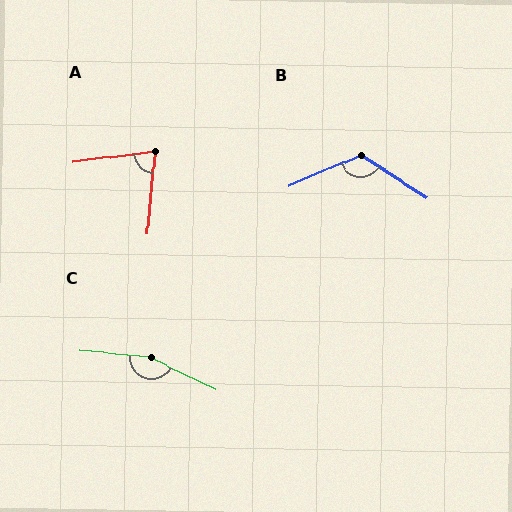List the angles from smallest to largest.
A (78°), B (124°), C (159°).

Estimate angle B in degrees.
Approximately 124 degrees.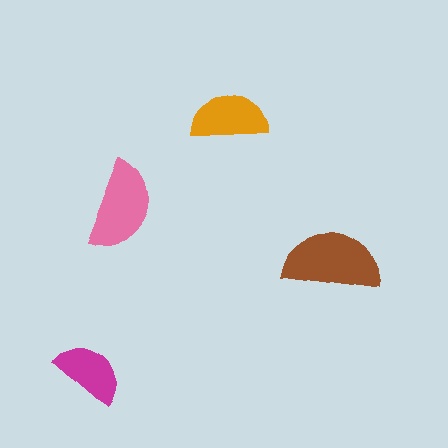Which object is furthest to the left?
The magenta semicircle is leftmost.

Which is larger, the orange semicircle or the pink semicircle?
The pink one.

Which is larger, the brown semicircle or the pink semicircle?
The brown one.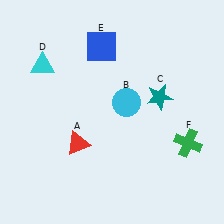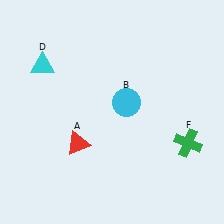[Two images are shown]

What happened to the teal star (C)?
The teal star (C) was removed in Image 2. It was in the top-right area of Image 1.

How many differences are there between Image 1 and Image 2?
There are 2 differences between the two images.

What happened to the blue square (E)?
The blue square (E) was removed in Image 2. It was in the top-left area of Image 1.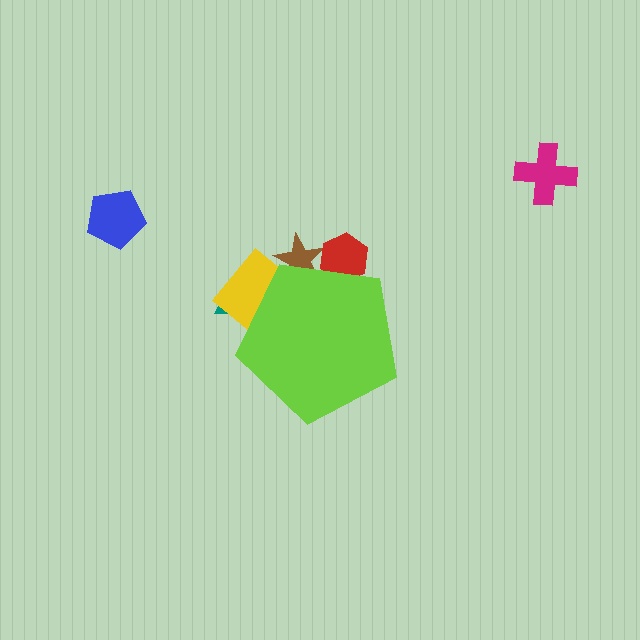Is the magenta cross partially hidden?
No, the magenta cross is fully visible.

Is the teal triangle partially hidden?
Yes, the teal triangle is partially hidden behind the lime pentagon.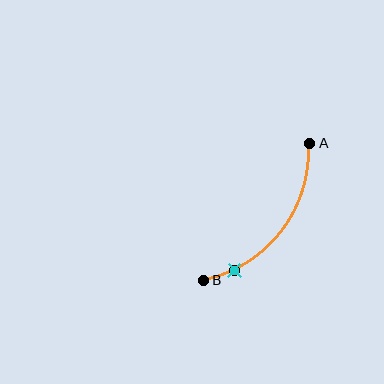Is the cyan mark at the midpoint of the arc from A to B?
No. The cyan mark lies on the arc but is closer to endpoint B. The arc midpoint would be at the point on the curve equidistant along the arc from both A and B.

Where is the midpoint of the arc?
The arc midpoint is the point on the curve farthest from the straight line joining A and B. It sits below and to the right of that line.